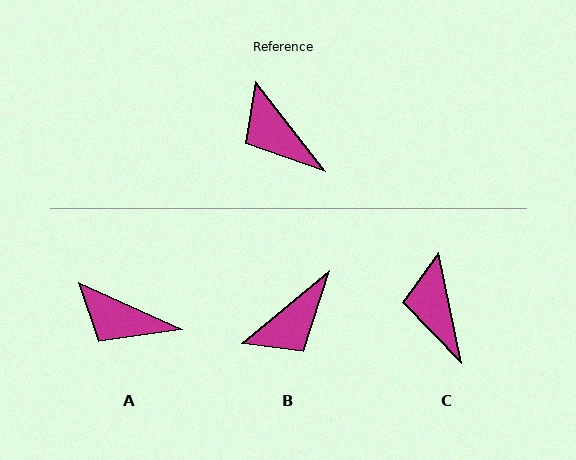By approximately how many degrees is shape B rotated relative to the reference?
Approximately 92 degrees counter-clockwise.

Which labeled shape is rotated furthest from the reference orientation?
B, about 92 degrees away.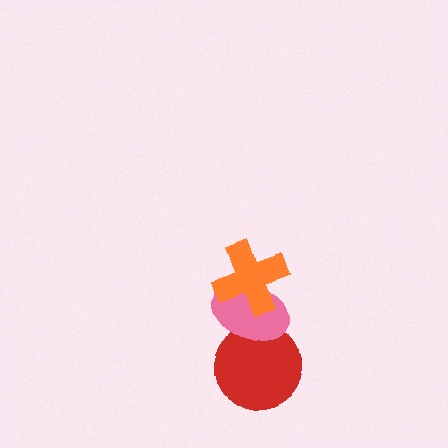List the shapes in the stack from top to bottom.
From top to bottom: the orange cross, the pink ellipse, the red circle.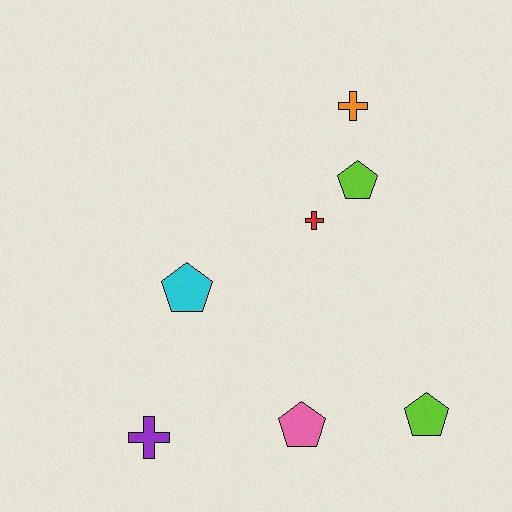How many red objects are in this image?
There is 1 red object.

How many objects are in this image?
There are 7 objects.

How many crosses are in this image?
There are 3 crosses.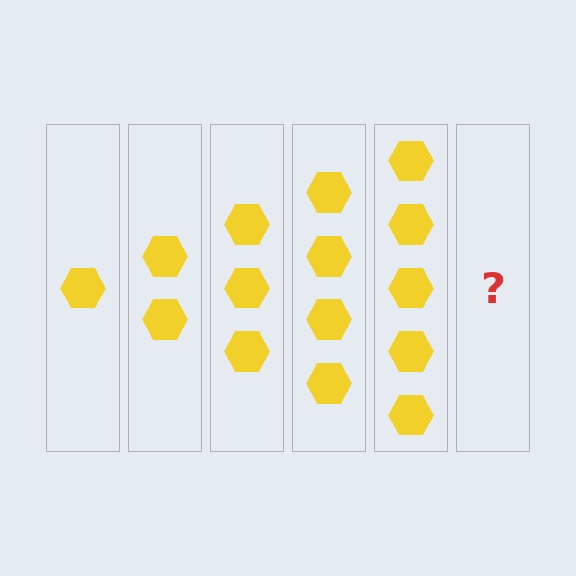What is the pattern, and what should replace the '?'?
The pattern is that each step adds one more hexagon. The '?' should be 6 hexagons.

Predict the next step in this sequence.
The next step is 6 hexagons.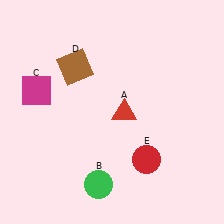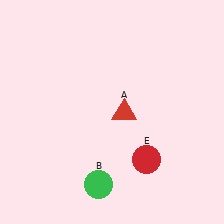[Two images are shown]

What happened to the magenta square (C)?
The magenta square (C) was removed in Image 2. It was in the top-left area of Image 1.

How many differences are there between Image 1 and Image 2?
There are 2 differences between the two images.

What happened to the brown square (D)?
The brown square (D) was removed in Image 2. It was in the top-left area of Image 1.